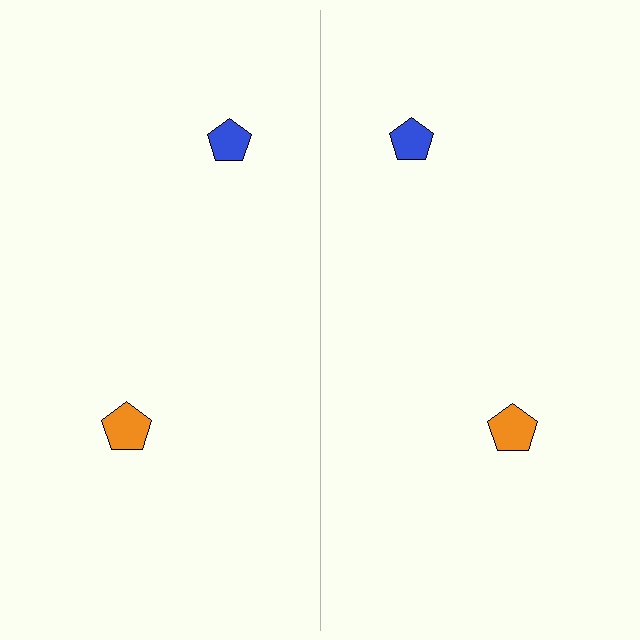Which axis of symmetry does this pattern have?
The pattern has a vertical axis of symmetry running through the center of the image.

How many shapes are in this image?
There are 4 shapes in this image.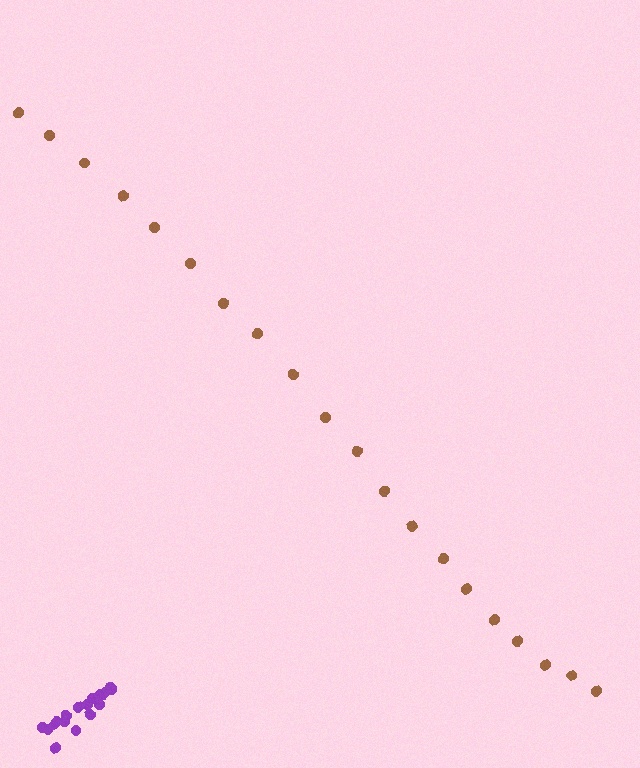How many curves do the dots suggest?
There are 2 distinct paths.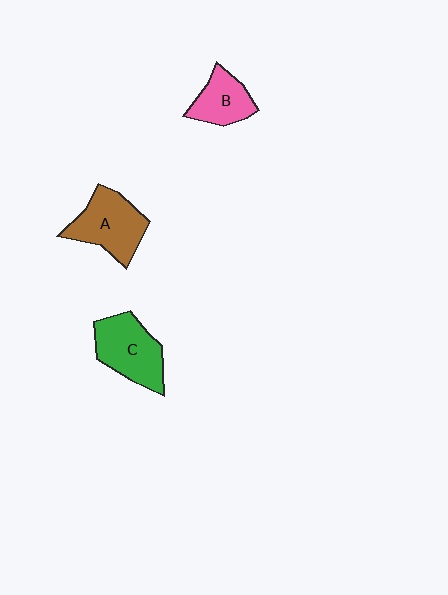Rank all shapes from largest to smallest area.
From largest to smallest: A (brown), C (green), B (pink).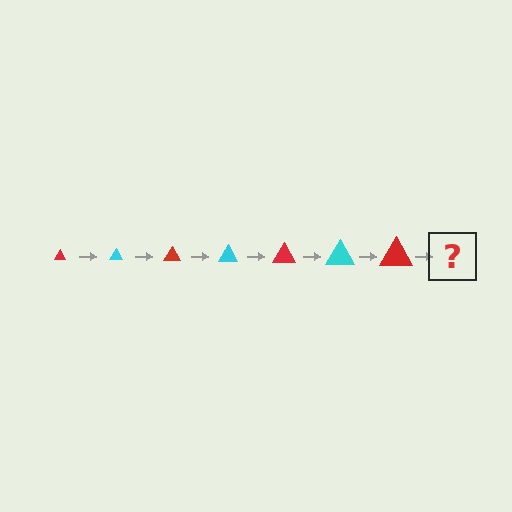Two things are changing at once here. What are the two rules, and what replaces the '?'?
The two rules are that the triangle grows larger each step and the color cycles through red and cyan. The '?' should be a cyan triangle, larger than the previous one.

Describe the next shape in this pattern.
It should be a cyan triangle, larger than the previous one.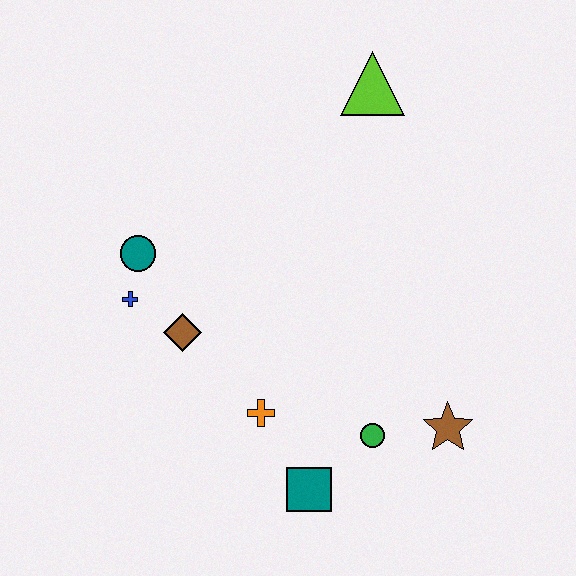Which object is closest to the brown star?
The green circle is closest to the brown star.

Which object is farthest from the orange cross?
The lime triangle is farthest from the orange cross.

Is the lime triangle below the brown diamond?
No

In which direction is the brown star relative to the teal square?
The brown star is to the right of the teal square.